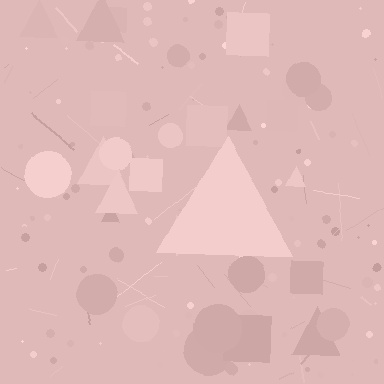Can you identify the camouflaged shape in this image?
The camouflaged shape is a triangle.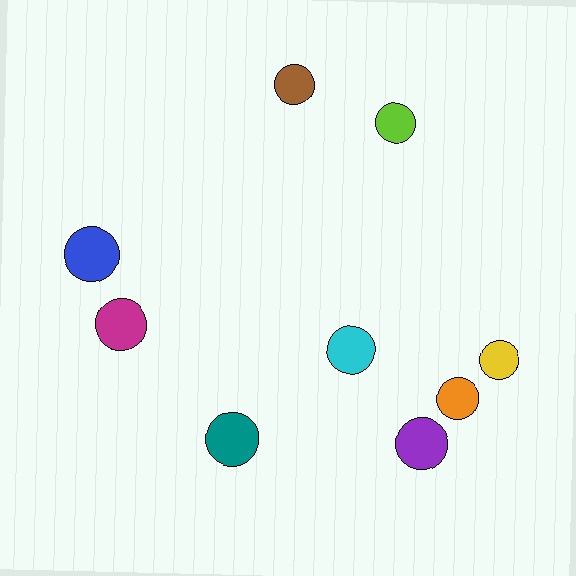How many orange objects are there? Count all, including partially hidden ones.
There is 1 orange object.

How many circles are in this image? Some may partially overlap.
There are 9 circles.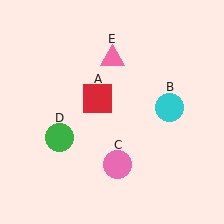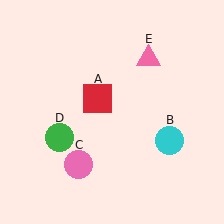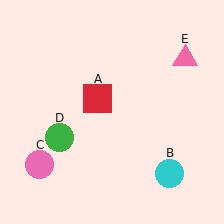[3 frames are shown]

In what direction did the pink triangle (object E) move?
The pink triangle (object E) moved right.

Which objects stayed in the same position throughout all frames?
Red square (object A) and green circle (object D) remained stationary.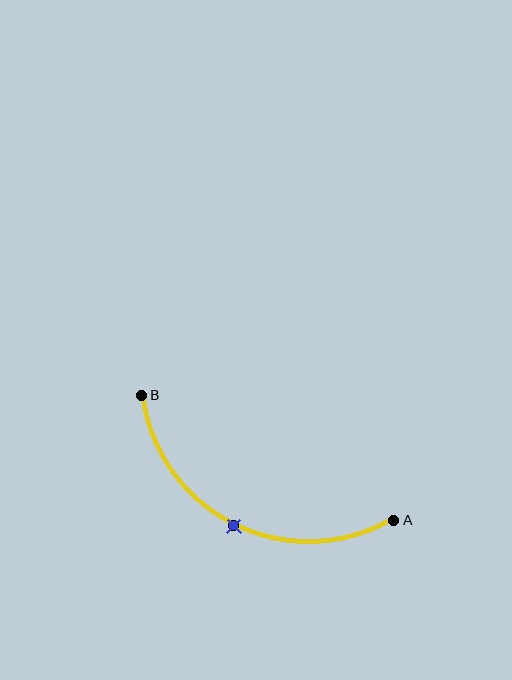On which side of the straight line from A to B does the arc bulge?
The arc bulges below the straight line connecting A and B.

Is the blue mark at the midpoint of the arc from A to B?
Yes. The blue mark lies on the arc at equal arc-length from both A and B — it is the arc midpoint.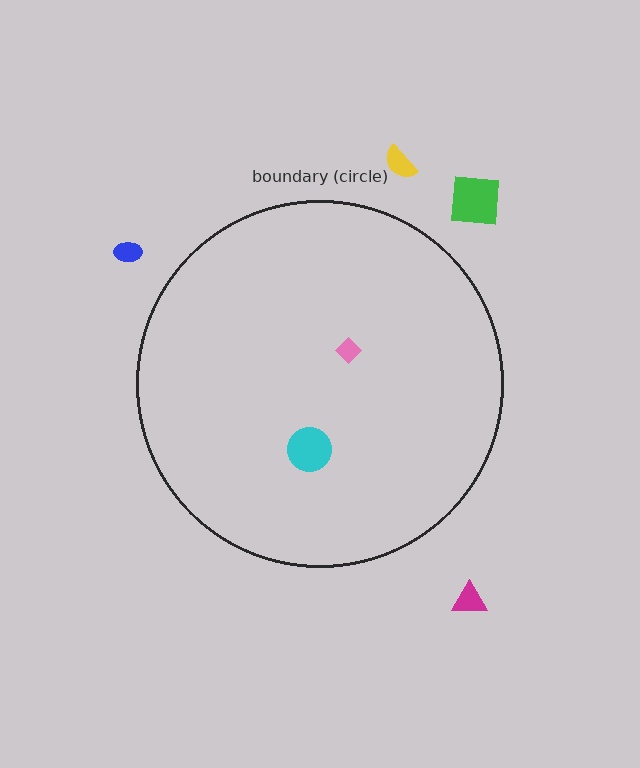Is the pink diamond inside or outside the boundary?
Inside.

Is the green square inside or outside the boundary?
Outside.